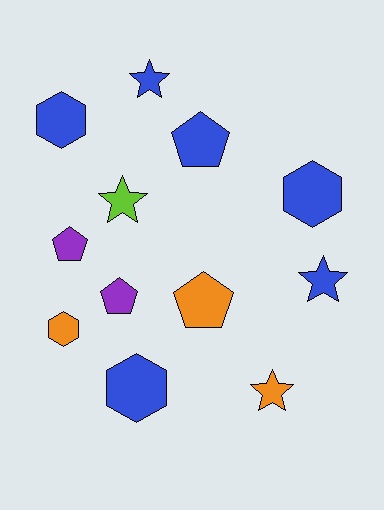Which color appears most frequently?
Blue, with 6 objects.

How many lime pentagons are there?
There are no lime pentagons.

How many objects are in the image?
There are 12 objects.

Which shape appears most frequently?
Pentagon, with 4 objects.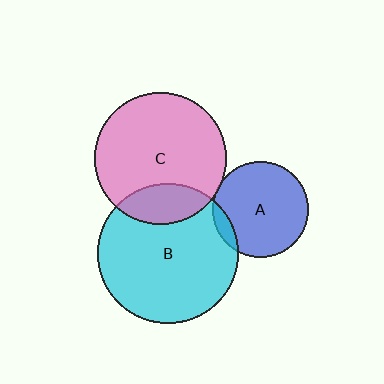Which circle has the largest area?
Circle B (cyan).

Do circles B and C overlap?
Yes.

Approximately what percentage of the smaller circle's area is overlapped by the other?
Approximately 20%.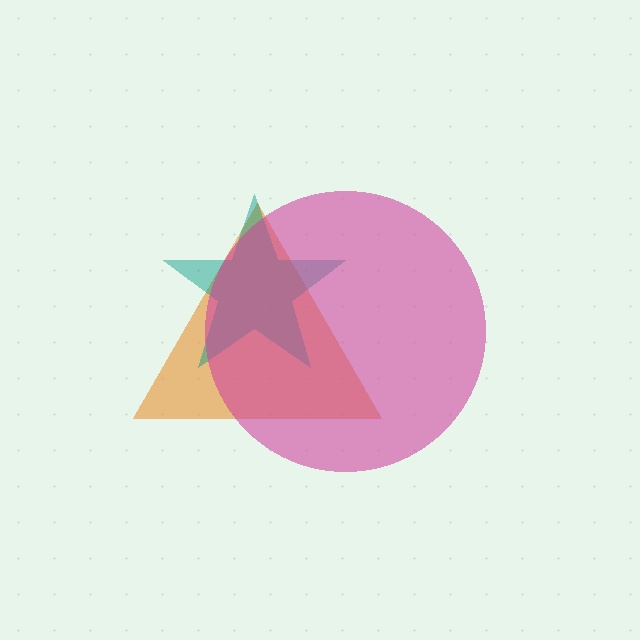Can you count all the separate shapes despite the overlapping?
Yes, there are 3 separate shapes.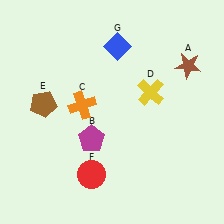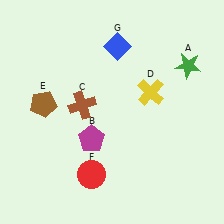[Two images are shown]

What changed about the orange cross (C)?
In Image 1, C is orange. In Image 2, it changed to brown.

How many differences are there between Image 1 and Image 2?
There are 2 differences between the two images.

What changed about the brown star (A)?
In Image 1, A is brown. In Image 2, it changed to green.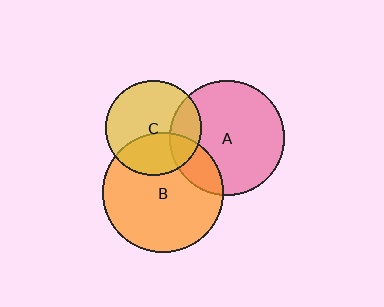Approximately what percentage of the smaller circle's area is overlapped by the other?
Approximately 35%.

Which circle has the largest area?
Circle B (orange).